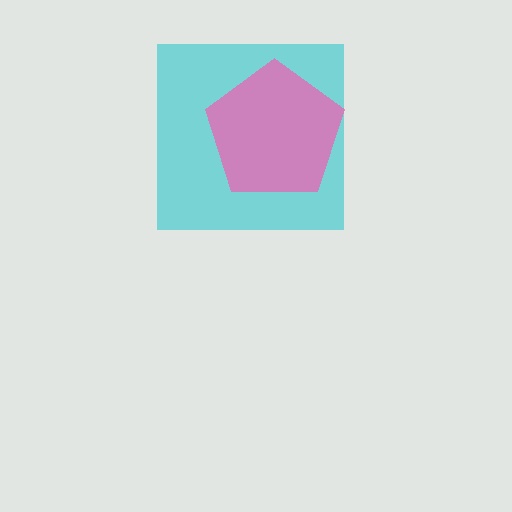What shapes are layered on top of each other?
The layered shapes are: a cyan square, a pink pentagon.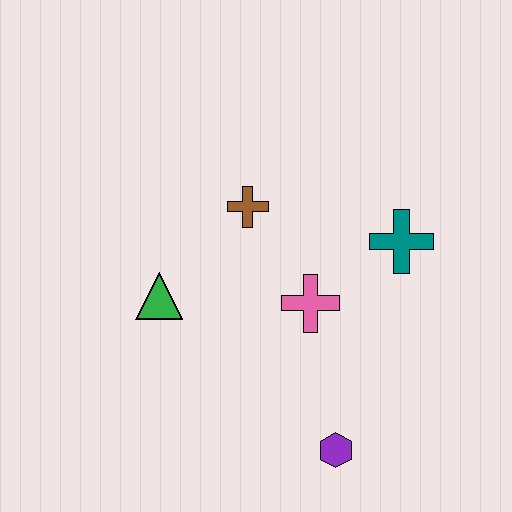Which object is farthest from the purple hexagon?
The brown cross is farthest from the purple hexagon.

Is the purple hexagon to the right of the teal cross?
No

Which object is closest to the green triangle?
The brown cross is closest to the green triangle.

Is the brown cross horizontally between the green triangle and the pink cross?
Yes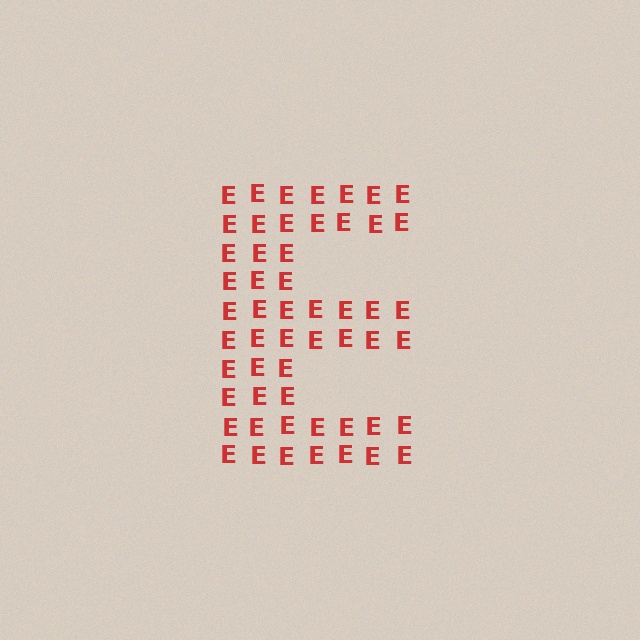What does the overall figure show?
The overall figure shows the letter E.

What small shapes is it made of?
It is made of small letter E's.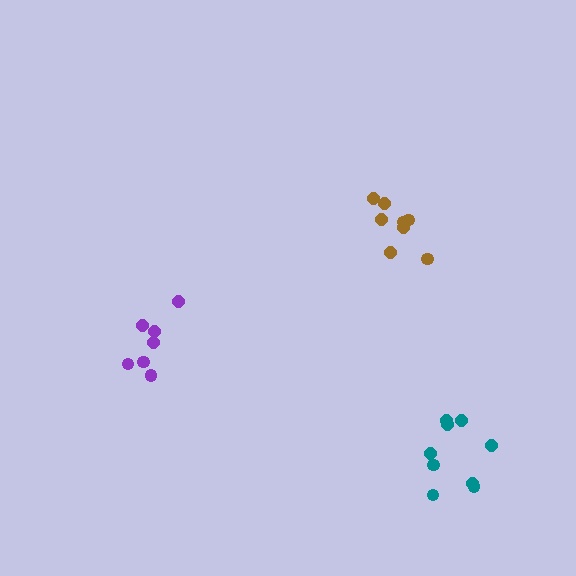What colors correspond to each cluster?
The clusters are colored: brown, teal, purple.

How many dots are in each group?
Group 1: 8 dots, Group 2: 9 dots, Group 3: 7 dots (24 total).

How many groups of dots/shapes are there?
There are 3 groups.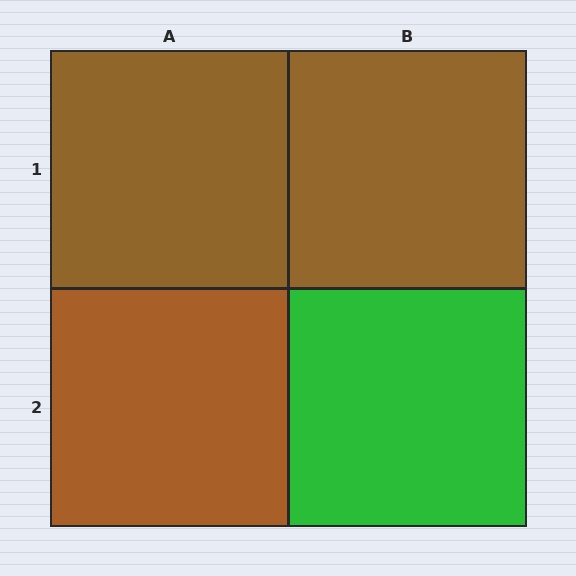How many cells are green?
1 cell is green.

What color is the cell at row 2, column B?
Green.